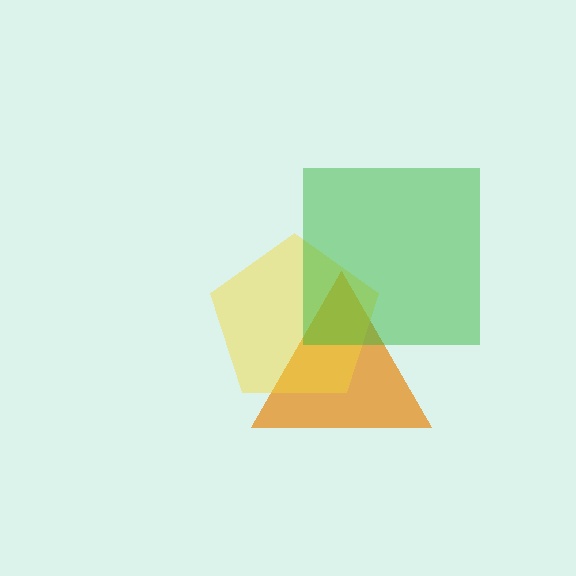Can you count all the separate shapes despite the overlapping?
Yes, there are 3 separate shapes.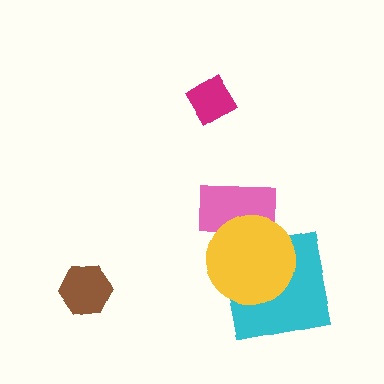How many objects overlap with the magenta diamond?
0 objects overlap with the magenta diamond.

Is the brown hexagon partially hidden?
No, no other shape covers it.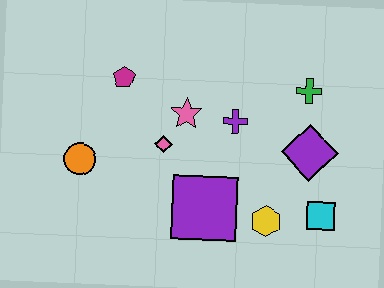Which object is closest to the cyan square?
The yellow hexagon is closest to the cyan square.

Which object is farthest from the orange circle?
The cyan square is farthest from the orange circle.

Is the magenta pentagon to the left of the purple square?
Yes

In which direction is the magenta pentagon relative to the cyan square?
The magenta pentagon is to the left of the cyan square.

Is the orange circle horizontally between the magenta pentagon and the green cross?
No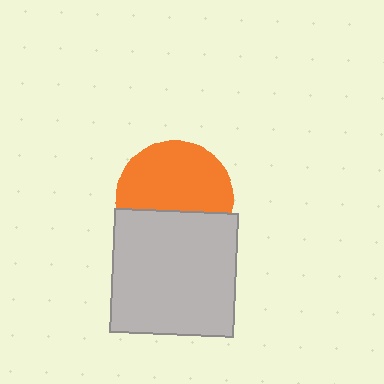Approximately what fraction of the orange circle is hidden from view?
Roughly 37% of the orange circle is hidden behind the light gray square.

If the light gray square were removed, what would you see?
You would see the complete orange circle.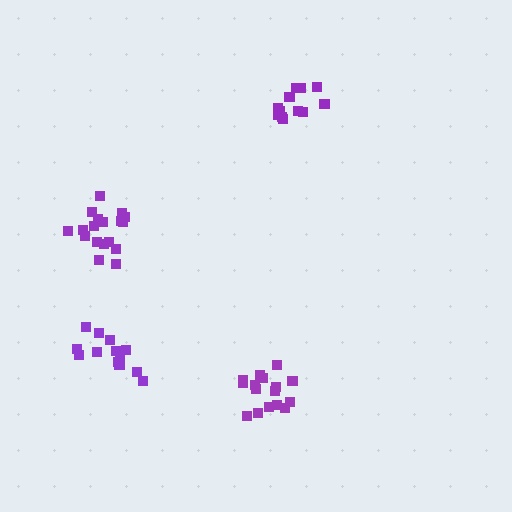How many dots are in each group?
Group 1: 16 dots, Group 2: 13 dots, Group 3: 12 dots, Group 4: 18 dots (59 total).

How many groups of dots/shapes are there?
There are 4 groups.